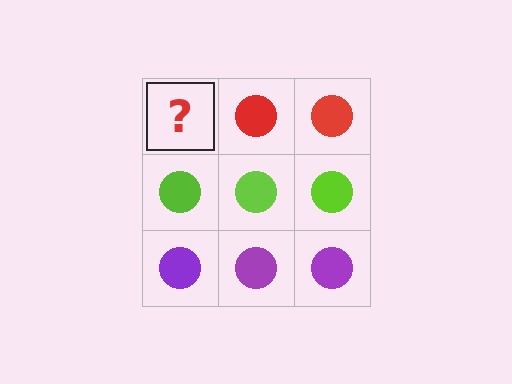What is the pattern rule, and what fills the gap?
The rule is that each row has a consistent color. The gap should be filled with a red circle.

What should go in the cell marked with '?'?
The missing cell should contain a red circle.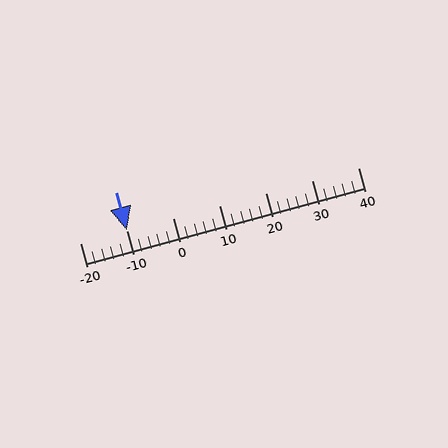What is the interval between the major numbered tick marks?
The major tick marks are spaced 10 units apart.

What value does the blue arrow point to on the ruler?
The blue arrow points to approximately -10.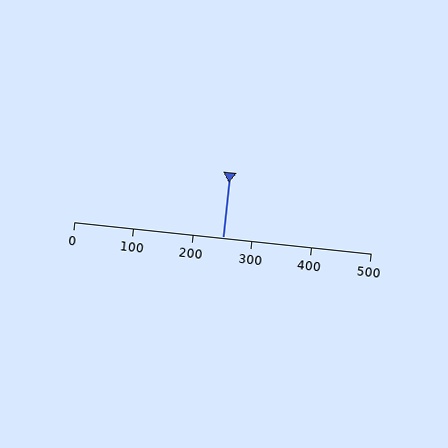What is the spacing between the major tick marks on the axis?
The major ticks are spaced 100 apart.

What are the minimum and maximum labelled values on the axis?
The axis runs from 0 to 500.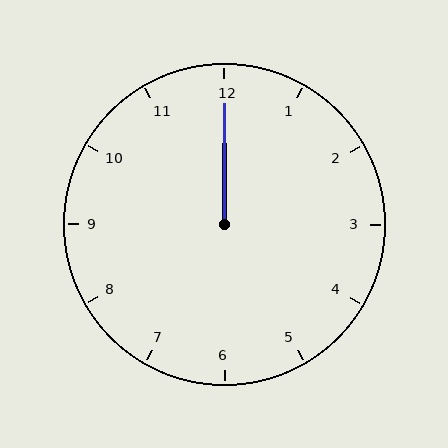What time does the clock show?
12:00.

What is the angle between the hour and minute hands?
Approximately 0 degrees.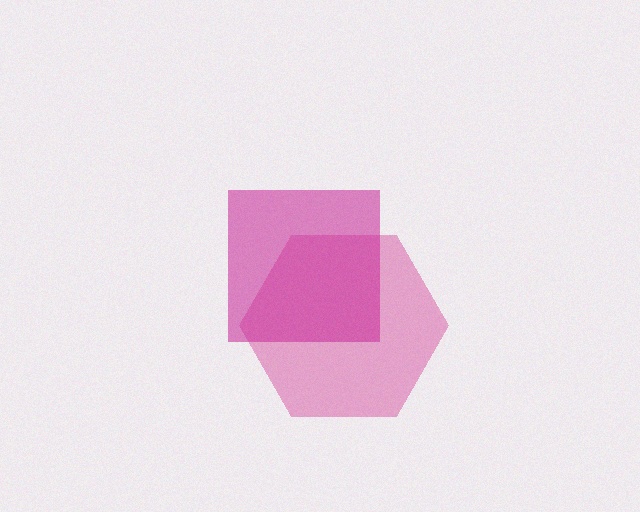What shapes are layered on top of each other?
The layered shapes are: a pink hexagon, a magenta square.